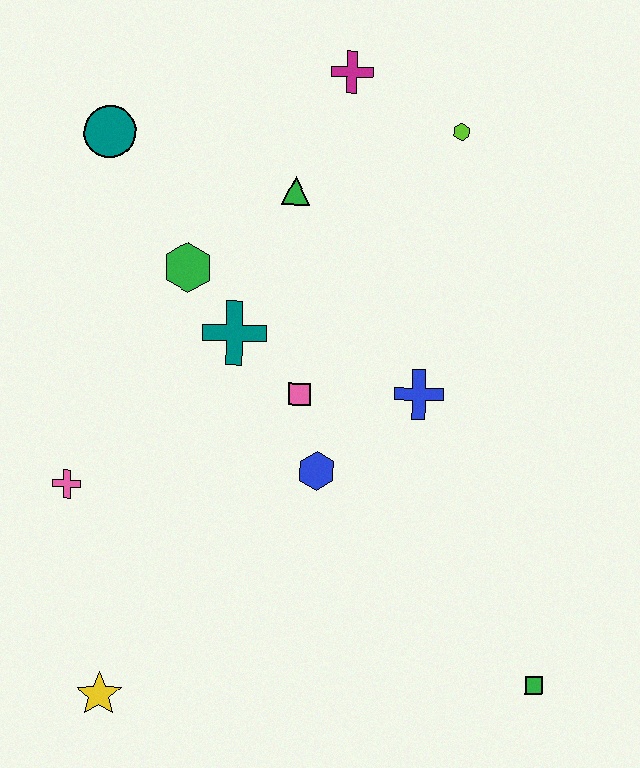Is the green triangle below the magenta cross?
Yes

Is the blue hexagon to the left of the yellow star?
No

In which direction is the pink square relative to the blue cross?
The pink square is to the left of the blue cross.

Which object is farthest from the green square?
The teal circle is farthest from the green square.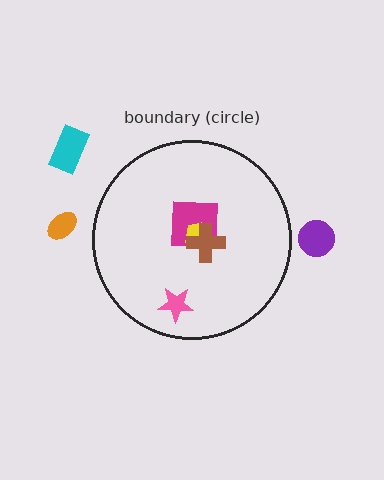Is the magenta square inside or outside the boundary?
Inside.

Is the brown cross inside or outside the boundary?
Inside.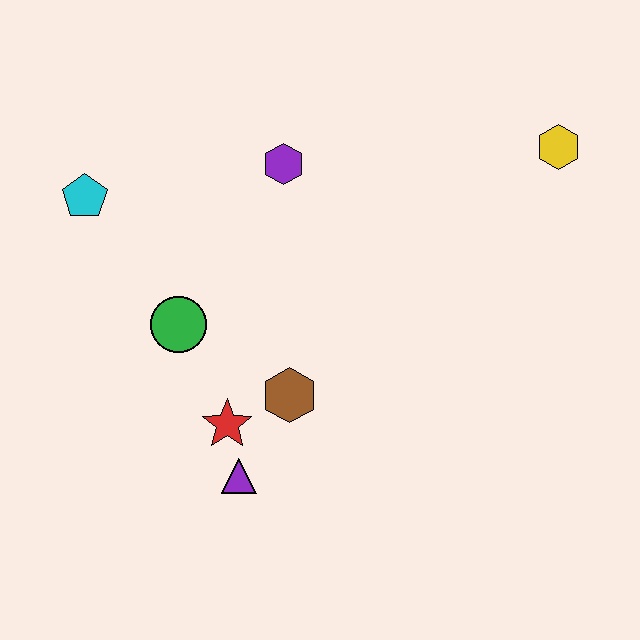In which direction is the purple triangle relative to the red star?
The purple triangle is below the red star.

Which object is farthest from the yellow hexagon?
The cyan pentagon is farthest from the yellow hexagon.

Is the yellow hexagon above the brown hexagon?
Yes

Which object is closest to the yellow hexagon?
The purple hexagon is closest to the yellow hexagon.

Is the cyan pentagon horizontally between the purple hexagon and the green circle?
No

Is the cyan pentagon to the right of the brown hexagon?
No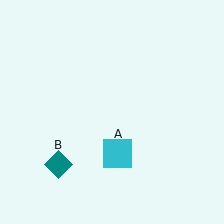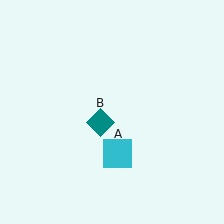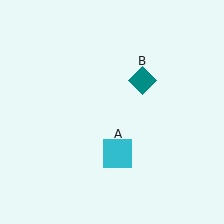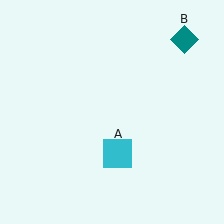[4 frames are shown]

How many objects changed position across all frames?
1 object changed position: teal diamond (object B).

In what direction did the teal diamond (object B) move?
The teal diamond (object B) moved up and to the right.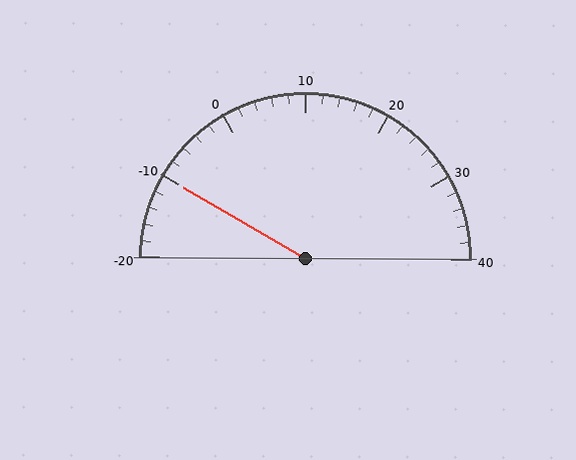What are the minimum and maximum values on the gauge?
The gauge ranges from -20 to 40.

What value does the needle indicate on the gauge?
The needle indicates approximately -10.